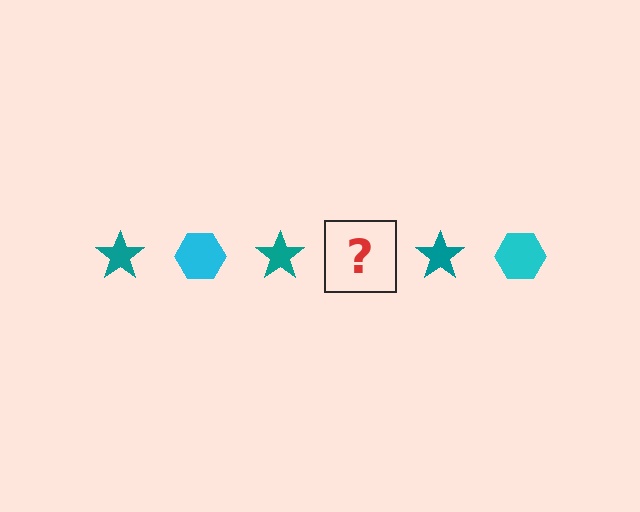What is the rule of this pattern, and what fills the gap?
The rule is that the pattern alternates between teal star and cyan hexagon. The gap should be filled with a cyan hexagon.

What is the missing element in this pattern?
The missing element is a cyan hexagon.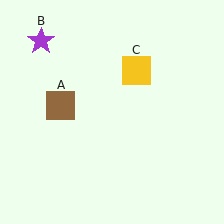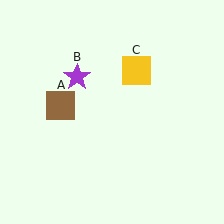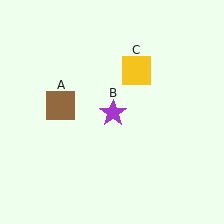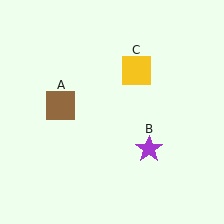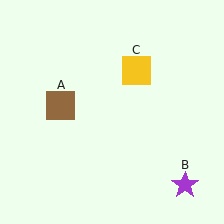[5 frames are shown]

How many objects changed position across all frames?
1 object changed position: purple star (object B).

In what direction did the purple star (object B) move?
The purple star (object B) moved down and to the right.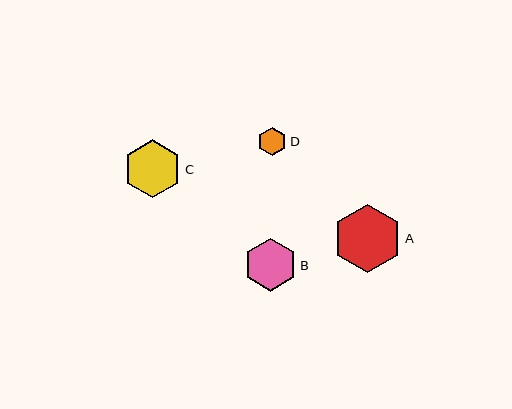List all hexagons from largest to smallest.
From largest to smallest: A, C, B, D.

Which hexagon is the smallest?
Hexagon D is the smallest with a size of approximately 29 pixels.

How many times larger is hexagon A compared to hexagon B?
Hexagon A is approximately 1.3 times the size of hexagon B.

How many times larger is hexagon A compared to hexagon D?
Hexagon A is approximately 2.4 times the size of hexagon D.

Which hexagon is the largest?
Hexagon A is the largest with a size of approximately 69 pixels.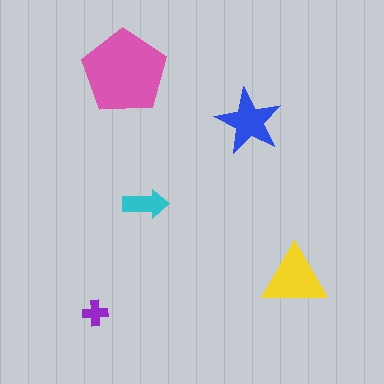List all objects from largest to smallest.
The pink pentagon, the yellow triangle, the blue star, the cyan arrow, the purple cross.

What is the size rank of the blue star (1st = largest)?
3rd.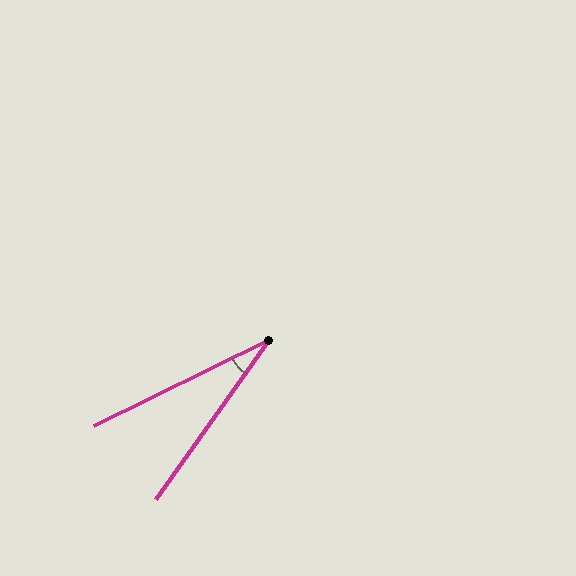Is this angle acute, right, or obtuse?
It is acute.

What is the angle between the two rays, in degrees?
Approximately 29 degrees.